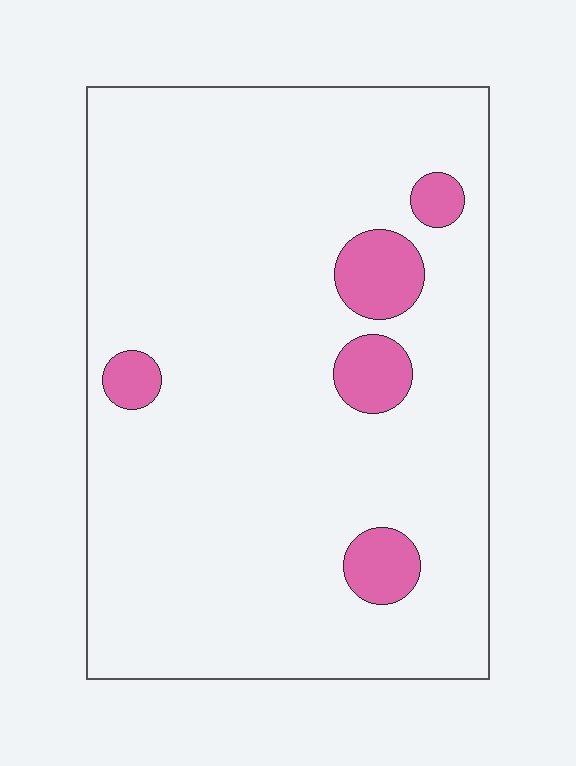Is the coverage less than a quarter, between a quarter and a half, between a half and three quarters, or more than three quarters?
Less than a quarter.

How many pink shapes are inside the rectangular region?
5.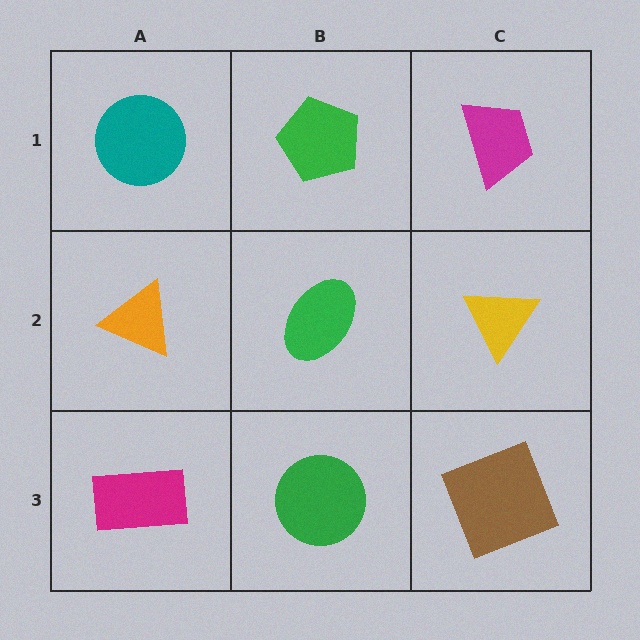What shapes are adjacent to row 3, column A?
An orange triangle (row 2, column A), a green circle (row 3, column B).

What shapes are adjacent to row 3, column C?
A yellow triangle (row 2, column C), a green circle (row 3, column B).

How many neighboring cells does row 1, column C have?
2.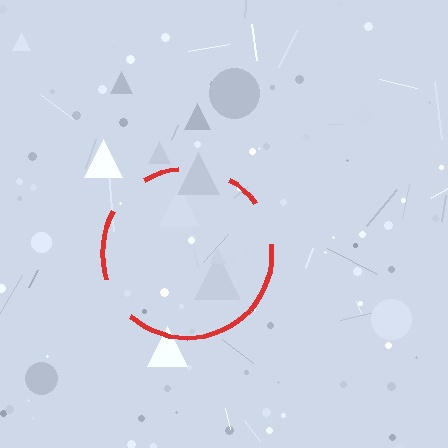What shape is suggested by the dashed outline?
The dashed outline suggests a circle.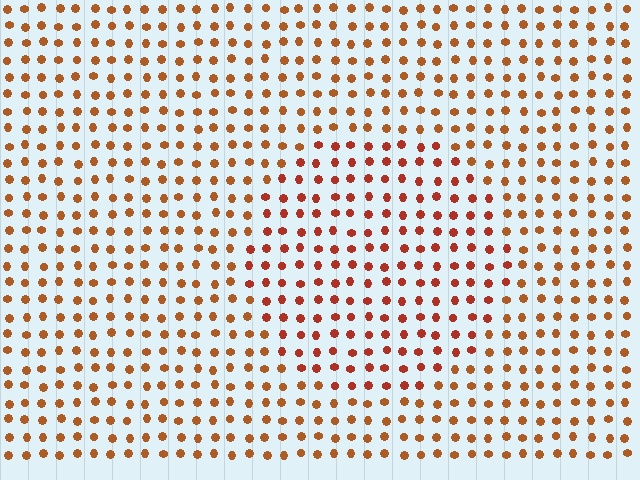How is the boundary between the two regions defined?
The boundary is defined purely by a slight shift in hue (about 19 degrees). Spacing, size, and orientation are identical on both sides.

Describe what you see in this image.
The image is filled with small brown elements in a uniform arrangement. A circle-shaped region is visible where the elements are tinted to a slightly different hue, forming a subtle color boundary.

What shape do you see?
I see a circle.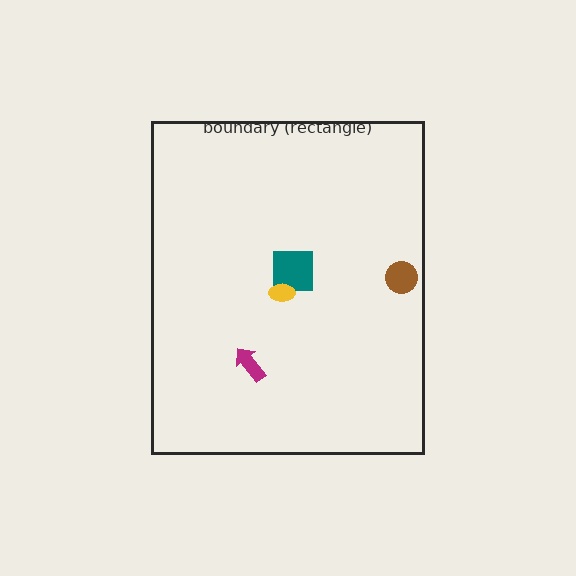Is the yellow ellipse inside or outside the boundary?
Inside.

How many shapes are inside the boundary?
4 inside, 0 outside.